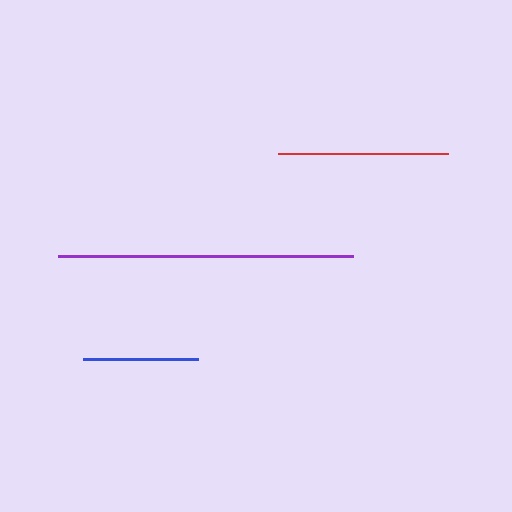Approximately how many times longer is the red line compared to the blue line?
The red line is approximately 1.5 times the length of the blue line.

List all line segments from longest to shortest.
From longest to shortest: purple, red, blue.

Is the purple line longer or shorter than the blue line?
The purple line is longer than the blue line.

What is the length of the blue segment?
The blue segment is approximately 115 pixels long.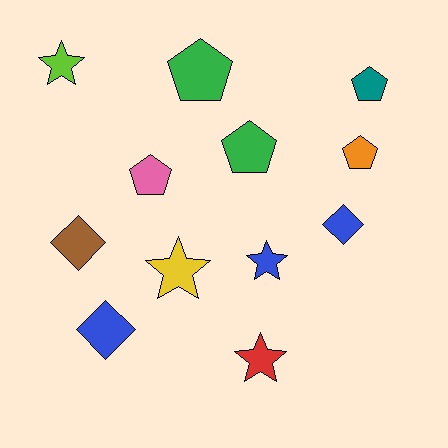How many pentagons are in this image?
There are 5 pentagons.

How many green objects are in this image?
There are 2 green objects.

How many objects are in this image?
There are 12 objects.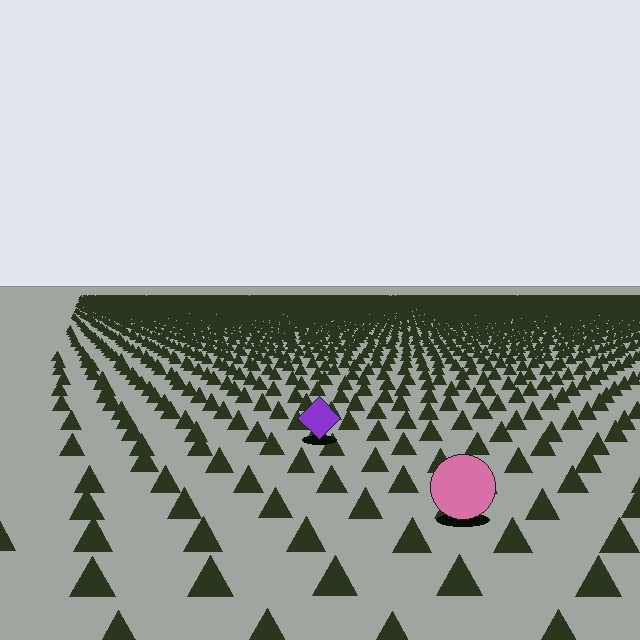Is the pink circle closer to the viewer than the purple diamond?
Yes. The pink circle is closer — you can tell from the texture gradient: the ground texture is coarser near it.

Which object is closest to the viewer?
The pink circle is closest. The texture marks near it are larger and more spread out.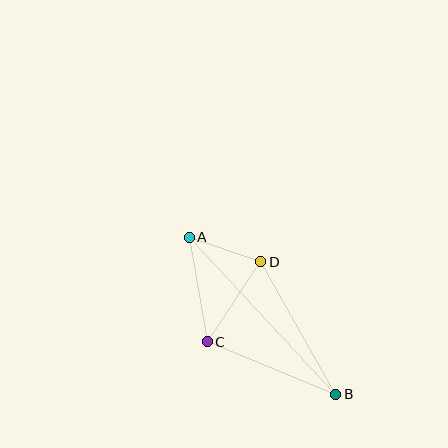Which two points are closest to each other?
Points A and D are closest to each other.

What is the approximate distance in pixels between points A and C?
The distance between A and C is approximately 106 pixels.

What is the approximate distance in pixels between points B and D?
The distance between B and D is approximately 152 pixels.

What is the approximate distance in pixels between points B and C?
The distance between B and C is approximately 139 pixels.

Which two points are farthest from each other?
Points A and B are farthest from each other.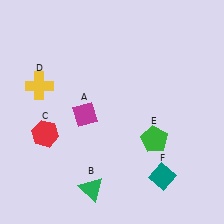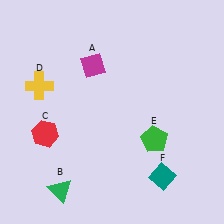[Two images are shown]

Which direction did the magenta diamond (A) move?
The magenta diamond (A) moved up.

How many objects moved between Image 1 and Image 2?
2 objects moved between the two images.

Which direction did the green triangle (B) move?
The green triangle (B) moved left.